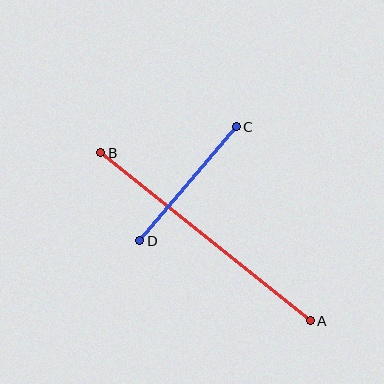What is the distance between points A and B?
The distance is approximately 269 pixels.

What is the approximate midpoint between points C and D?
The midpoint is at approximately (188, 184) pixels.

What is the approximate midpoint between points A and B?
The midpoint is at approximately (206, 237) pixels.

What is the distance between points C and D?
The distance is approximately 149 pixels.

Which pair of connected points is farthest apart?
Points A and B are farthest apart.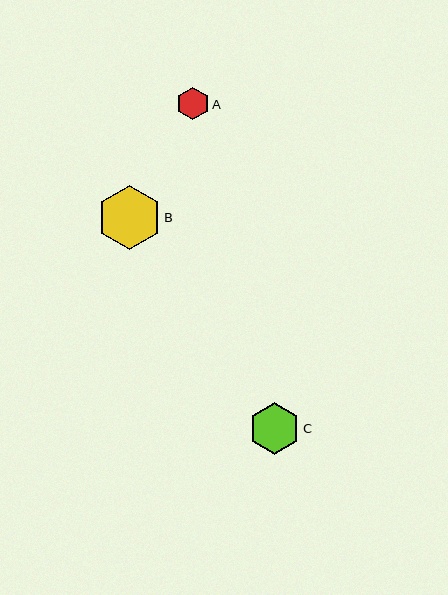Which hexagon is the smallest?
Hexagon A is the smallest with a size of approximately 33 pixels.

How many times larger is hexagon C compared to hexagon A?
Hexagon C is approximately 1.6 times the size of hexagon A.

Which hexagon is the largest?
Hexagon B is the largest with a size of approximately 64 pixels.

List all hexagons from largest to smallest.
From largest to smallest: B, C, A.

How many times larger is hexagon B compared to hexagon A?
Hexagon B is approximately 2.0 times the size of hexagon A.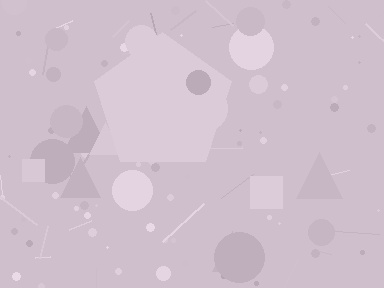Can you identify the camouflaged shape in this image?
The camouflaged shape is a pentagon.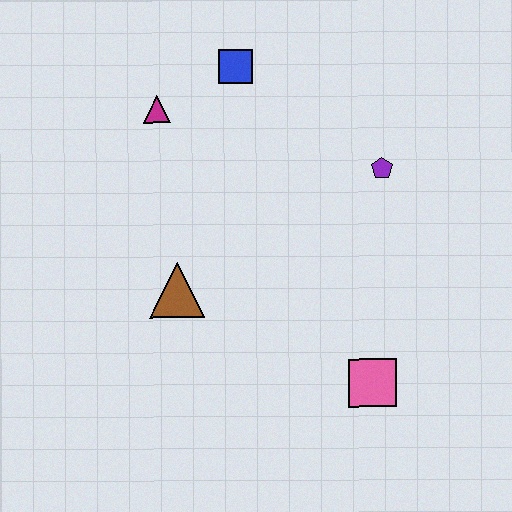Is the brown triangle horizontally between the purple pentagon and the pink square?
No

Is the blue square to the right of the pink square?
No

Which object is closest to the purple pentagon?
The blue square is closest to the purple pentagon.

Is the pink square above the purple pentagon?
No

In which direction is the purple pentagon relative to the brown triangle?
The purple pentagon is to the right of the brown triangle.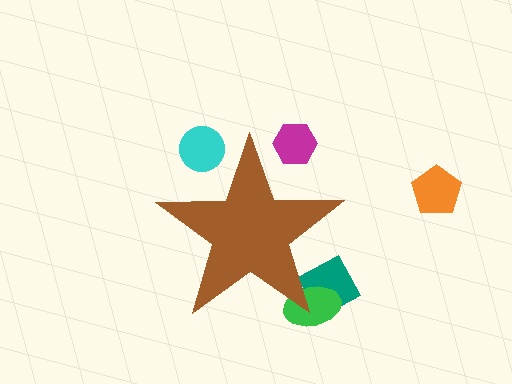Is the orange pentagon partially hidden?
No, the orange pentagon is fully visible.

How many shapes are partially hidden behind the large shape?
4 shapes are partially hidden.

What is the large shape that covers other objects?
A brown star.